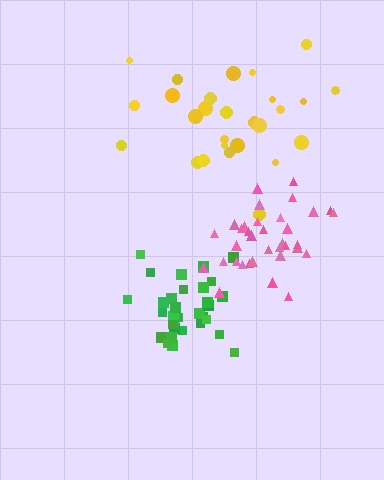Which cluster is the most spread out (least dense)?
Yellow.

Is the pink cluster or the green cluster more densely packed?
Green.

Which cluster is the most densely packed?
Green.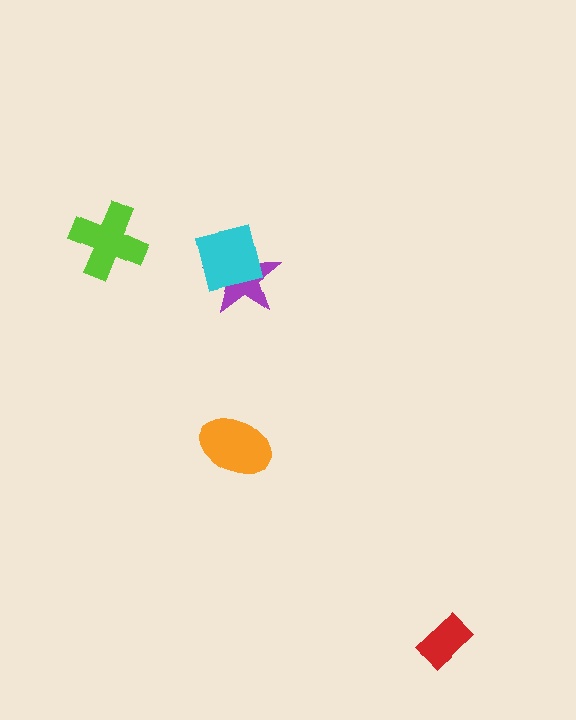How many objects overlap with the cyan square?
1 object overlaps with the cyan square.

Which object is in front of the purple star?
The cyan square is in front of the purple star.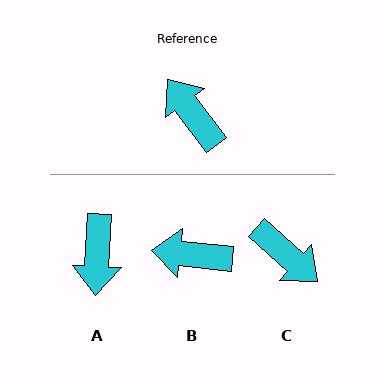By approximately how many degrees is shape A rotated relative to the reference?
Approximately 140 degrees counter-clockwise.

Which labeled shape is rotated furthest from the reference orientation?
C, about 168 degrees away.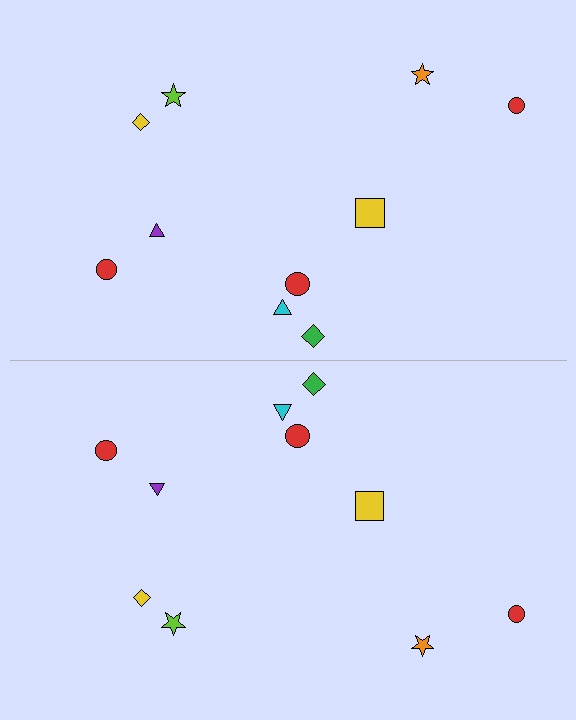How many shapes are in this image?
There are 20 shapes in this image.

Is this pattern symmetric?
Yes, this pattern has bilateral (reflection) symmetry.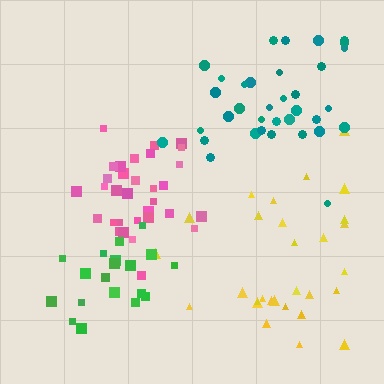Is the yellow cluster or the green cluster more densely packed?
Green.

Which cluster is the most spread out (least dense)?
Yellow.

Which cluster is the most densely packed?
Pink.